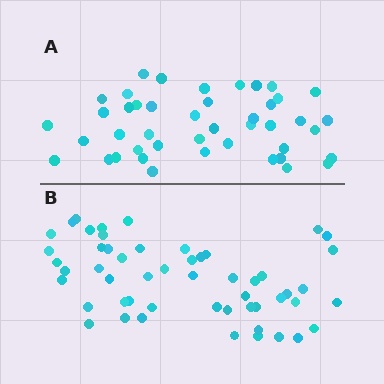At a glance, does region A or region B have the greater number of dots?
Region B (the bottom region) has more dots.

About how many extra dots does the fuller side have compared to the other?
Region B has roughly 8 or so more dots than region A.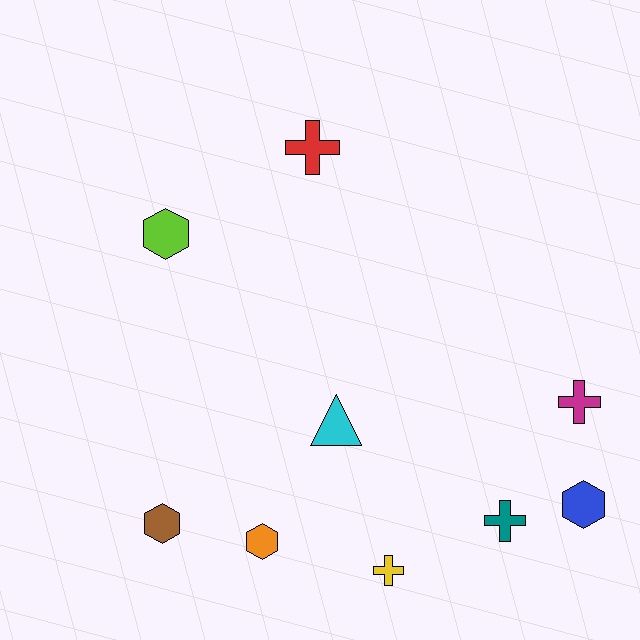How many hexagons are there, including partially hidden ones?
There are 4 hexagons.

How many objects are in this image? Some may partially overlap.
There are 9 objects.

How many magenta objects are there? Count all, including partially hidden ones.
There is 1 magenta object.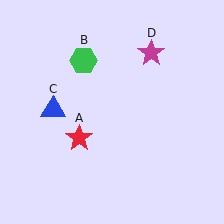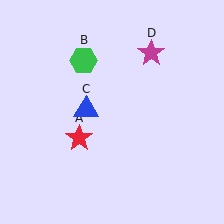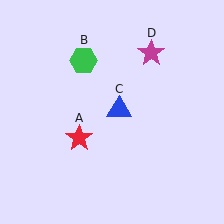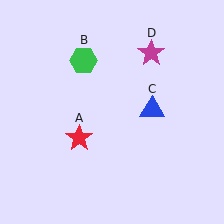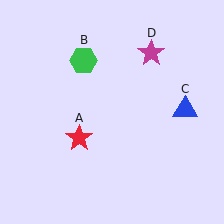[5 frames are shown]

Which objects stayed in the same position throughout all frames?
Red star (object A) and green hexagon (object B) and magenta star (object D) remained stationary.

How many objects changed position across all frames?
1 object changed position: blue triangle (object C).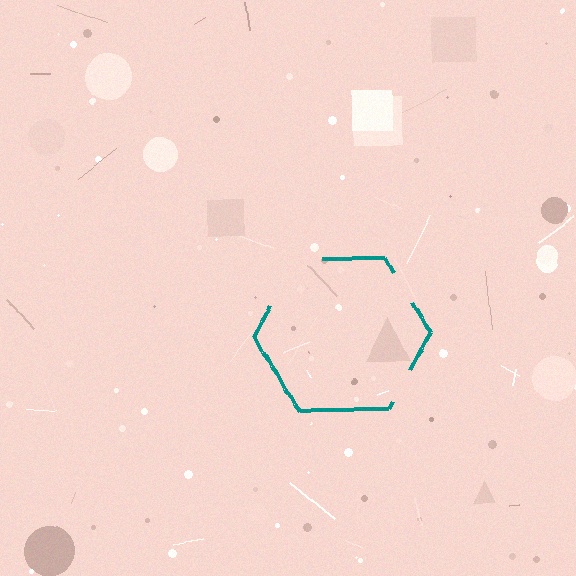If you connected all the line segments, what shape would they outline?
They would outline a hexagon.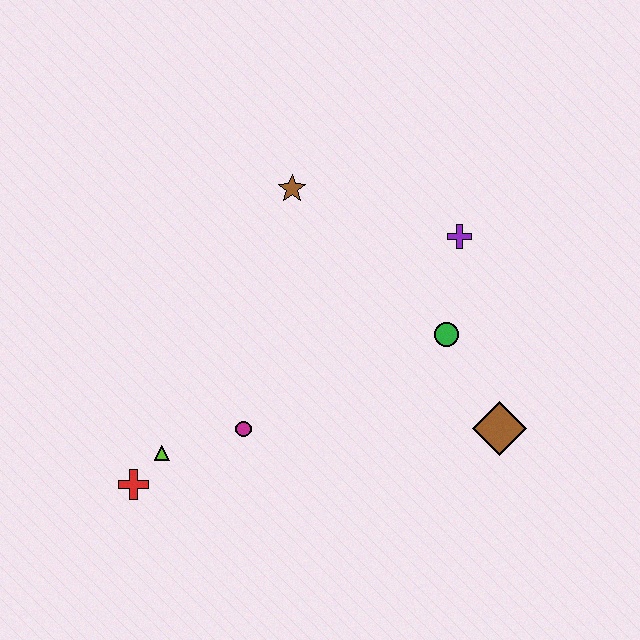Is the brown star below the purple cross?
No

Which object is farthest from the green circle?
The red cross is farthest from the green circle.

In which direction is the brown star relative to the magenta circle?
The brown star is above the magenta circle.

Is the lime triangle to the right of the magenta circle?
No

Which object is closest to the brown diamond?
The green circle is closest to the brown diamond.